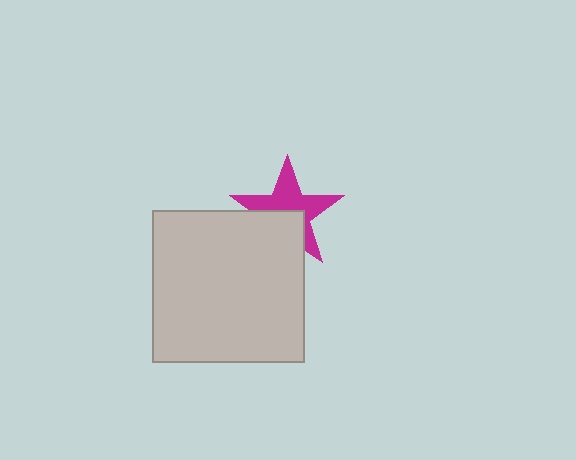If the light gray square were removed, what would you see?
You would see the complete magenta star.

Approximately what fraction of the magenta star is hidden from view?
Roughly 42% of the magenta star is hidden behind the light gray square.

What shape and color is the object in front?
The object in front is a light gray square.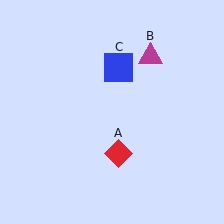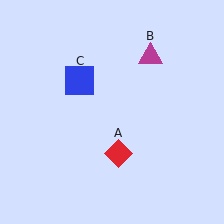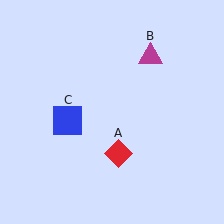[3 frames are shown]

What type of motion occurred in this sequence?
The blue square (object C) rotated counterclockwise around the center of the scene.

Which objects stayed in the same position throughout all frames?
Red diamond (object A) and magenta triangle (object B) remained stationary.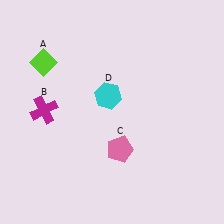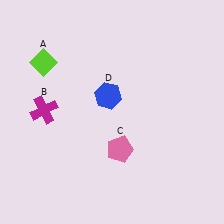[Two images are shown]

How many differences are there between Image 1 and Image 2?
There is 1 difference between the two images.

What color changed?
The hexagon (D) changed from cyan in Image 1 to blue in Image 2.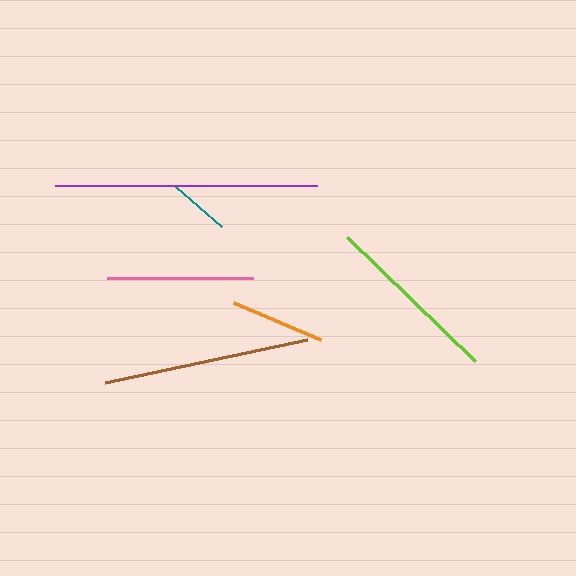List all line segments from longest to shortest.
From longest to shortest: purple, brown, lime, pink, orange, teal.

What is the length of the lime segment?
The lime segment is approximately 178 pixels long.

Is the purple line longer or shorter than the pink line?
The purple line is longer than the pink line.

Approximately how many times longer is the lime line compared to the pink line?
The lime line is approximately 1.2 times the length of the pink line.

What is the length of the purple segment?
The purple segment is approximately 262 pixels long.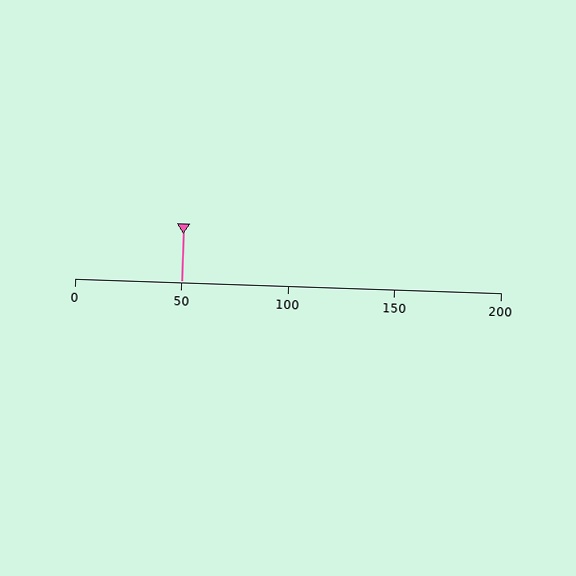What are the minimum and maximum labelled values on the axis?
The axis runs from 0 to 200.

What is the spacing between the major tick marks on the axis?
The major ticks are spaced 50 apart.